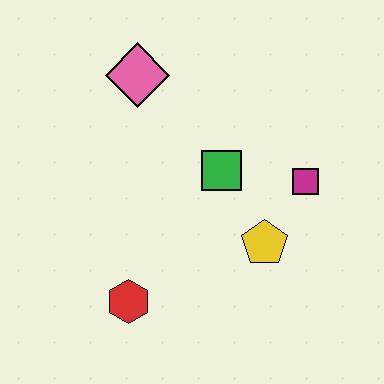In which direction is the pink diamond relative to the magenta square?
The pink diamond is to the left of the magenta square.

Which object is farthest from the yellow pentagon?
The pink diamond is farthest from the yellow pentagon.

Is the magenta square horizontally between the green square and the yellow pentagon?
No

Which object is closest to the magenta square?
The yellow pentagon is closest to the magenta square.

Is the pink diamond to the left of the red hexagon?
No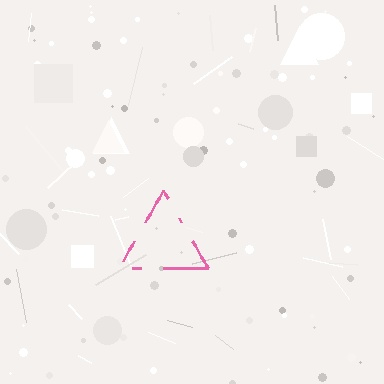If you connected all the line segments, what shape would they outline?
They would outline a triangle.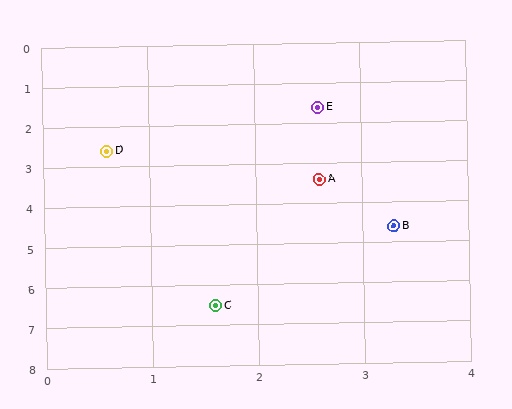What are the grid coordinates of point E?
Point E is at approximately (2.6, 1.6).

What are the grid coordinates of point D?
Point D is at approximately (0.6, 2.6).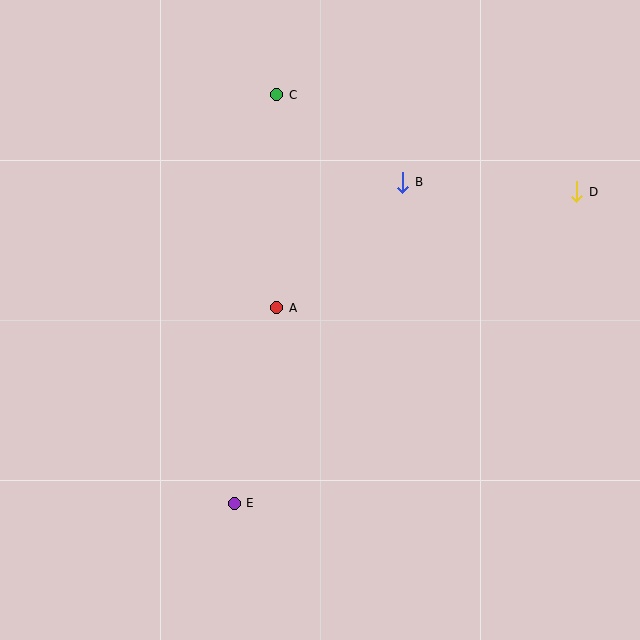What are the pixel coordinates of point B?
Point B is at (403, 182).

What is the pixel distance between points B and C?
The distance between B and C is 153 pixels.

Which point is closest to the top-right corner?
Point D is closest to the top-right corner.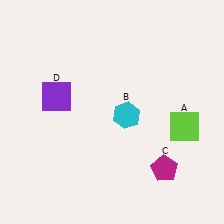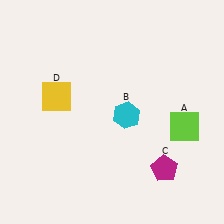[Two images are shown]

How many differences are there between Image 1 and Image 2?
There is 1 difference between the two images.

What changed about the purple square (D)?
In Image 1, D is purple. In Image 2, it changed to yellow.